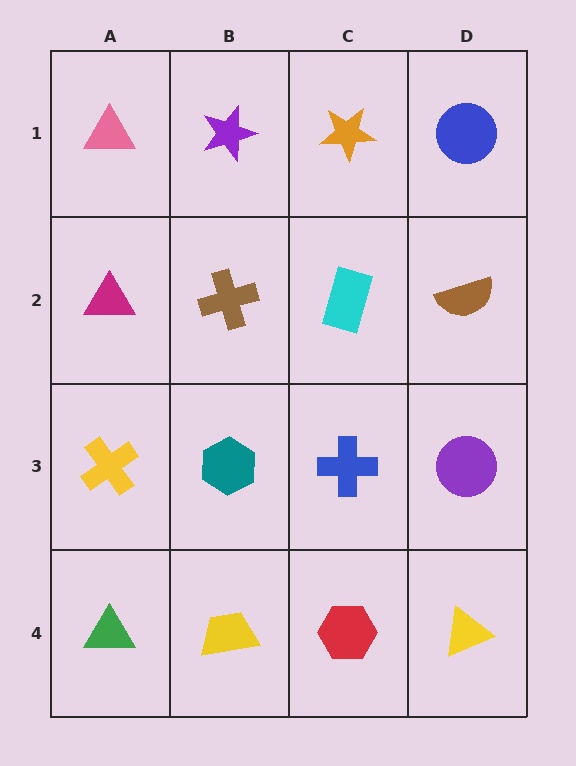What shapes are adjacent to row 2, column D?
A blue circle (row 1, column D), a purple circle (row 3, column D), a cyan rectangle (row 2, column C).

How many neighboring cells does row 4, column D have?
2.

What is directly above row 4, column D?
A purple circle.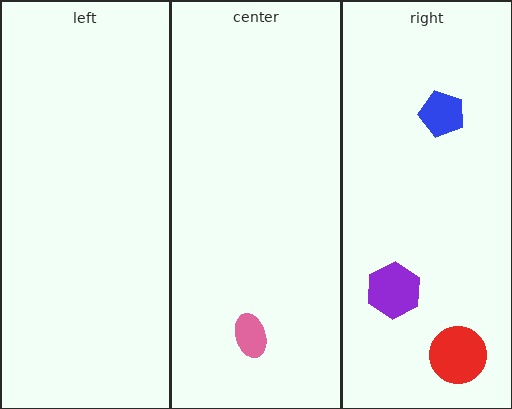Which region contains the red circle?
The right region.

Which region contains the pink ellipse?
The center region.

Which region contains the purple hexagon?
The right region.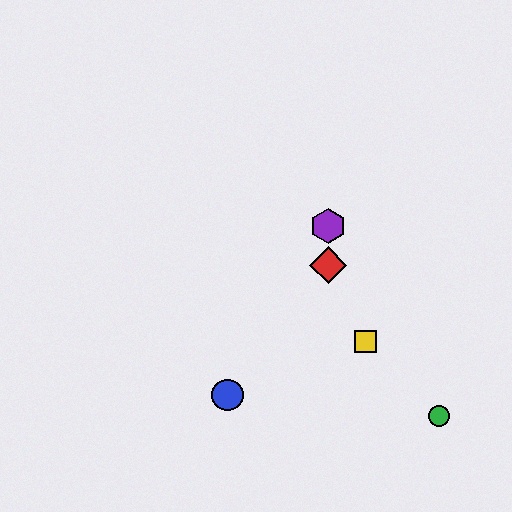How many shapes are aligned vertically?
2 shapes (the red diamond, the purple hexagon) are aligned vertically.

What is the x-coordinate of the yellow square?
The yellow square is at x≈365.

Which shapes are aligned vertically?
The red diamond, the purple hexagon are aligned vertically.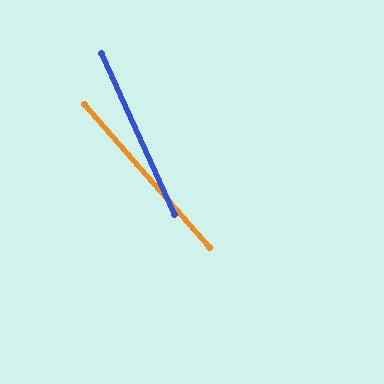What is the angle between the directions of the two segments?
Approximately 17 degrees.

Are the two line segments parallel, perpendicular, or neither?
Neither parallel nor perpendicular — they differ by about 17°.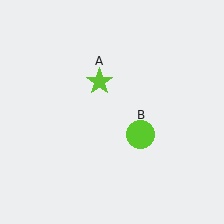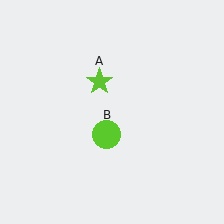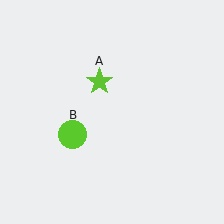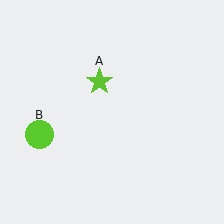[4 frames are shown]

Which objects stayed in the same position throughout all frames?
Lime star (object A) remained stationary.